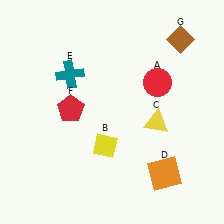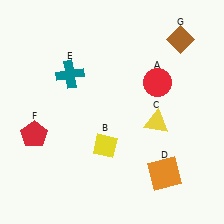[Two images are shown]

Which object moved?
The red pentagon (F) moved left.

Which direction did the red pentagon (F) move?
The red pentagon (F) moved left.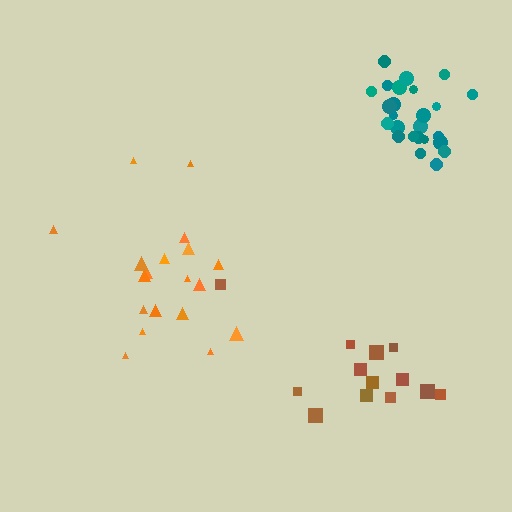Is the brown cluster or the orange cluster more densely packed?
Brown.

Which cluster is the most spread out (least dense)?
Orange.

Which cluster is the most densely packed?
Teal.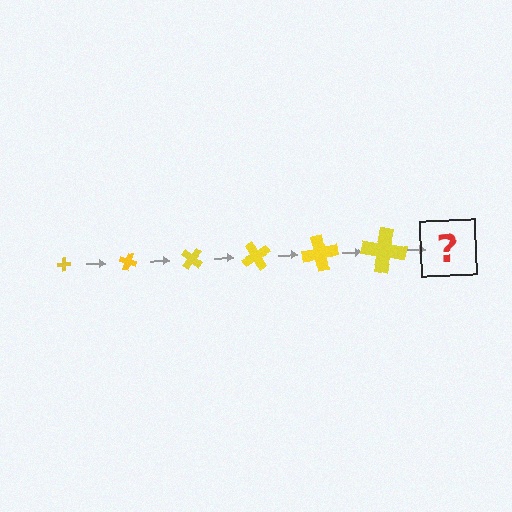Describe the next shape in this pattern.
It should be a cross, larger than the previous one and rotated 120 degrees from the start.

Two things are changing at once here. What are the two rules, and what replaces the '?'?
The two rules are that the cross grows larger each step and it rotates 20 degrees each step. The '?' should be a cross, larger than the previous one and rotated 120 degrees from the start.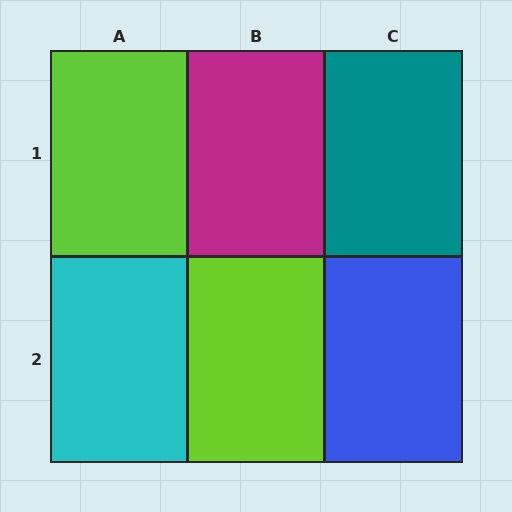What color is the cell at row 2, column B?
Lime.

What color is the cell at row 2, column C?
Blue.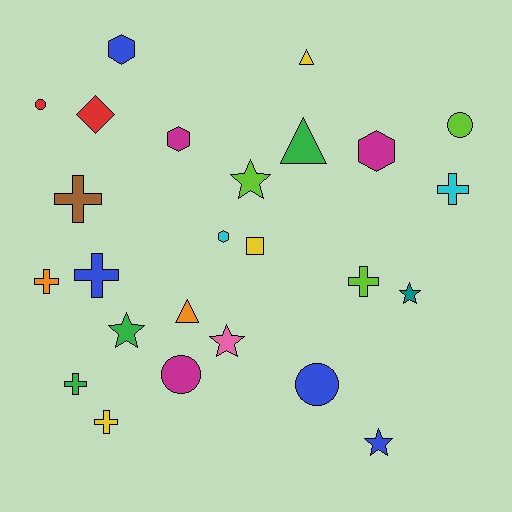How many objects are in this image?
There are 25 objects.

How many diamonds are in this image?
There is 1 diamond.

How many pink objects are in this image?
There is 1 pink object.